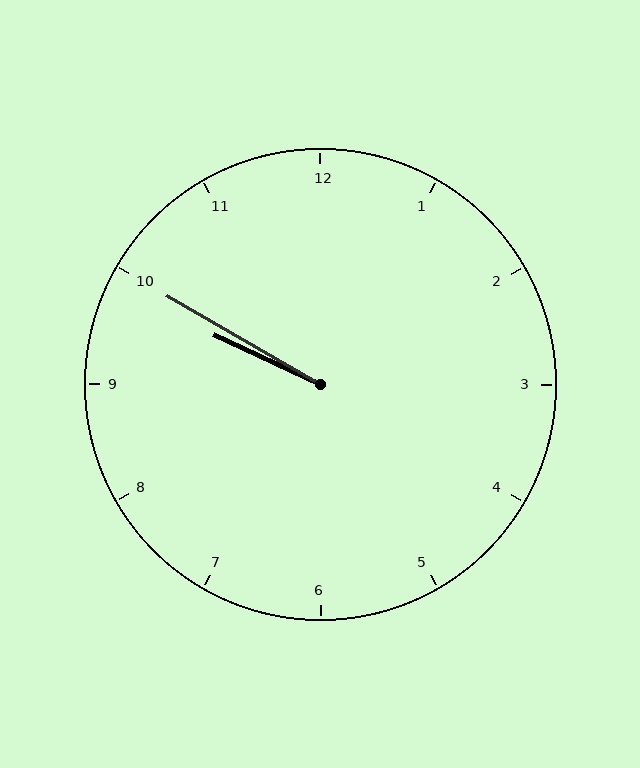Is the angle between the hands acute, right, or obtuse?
It is acute.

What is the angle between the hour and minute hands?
Approximately 5 degrees.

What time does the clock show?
9:50.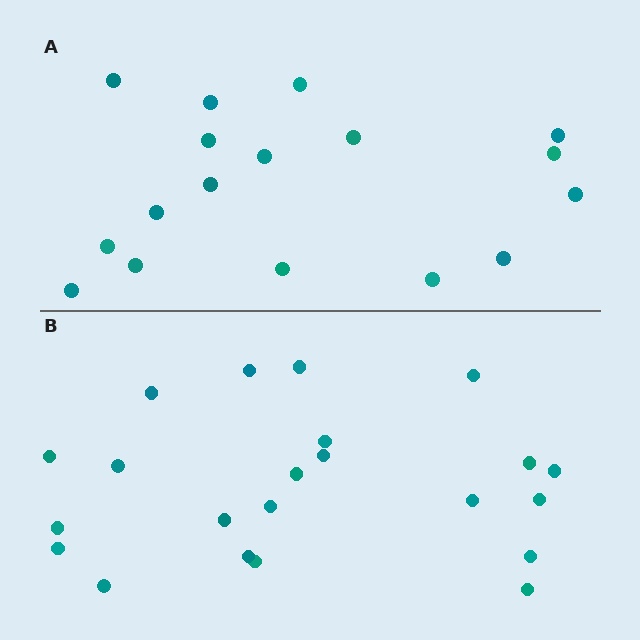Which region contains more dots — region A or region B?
Region B (the bottom region) has more dots.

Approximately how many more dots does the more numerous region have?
Region B has about 5 more dots than region A.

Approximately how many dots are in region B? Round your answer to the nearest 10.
About 20 dots. (The exact count is 22, which rounds to 20.)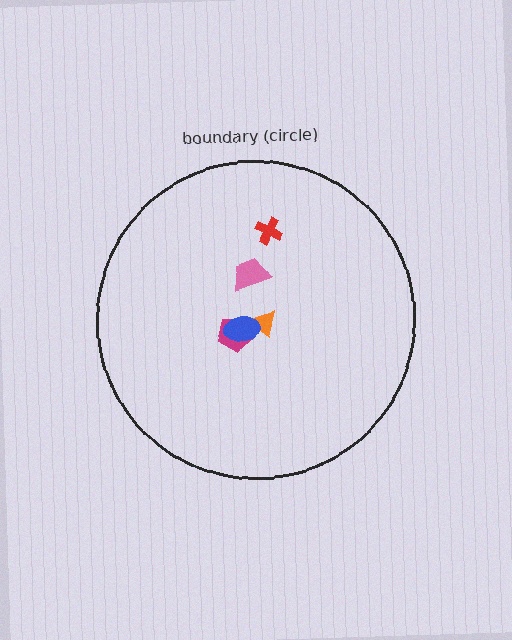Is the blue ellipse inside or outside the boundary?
Inside.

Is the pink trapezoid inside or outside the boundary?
Inside.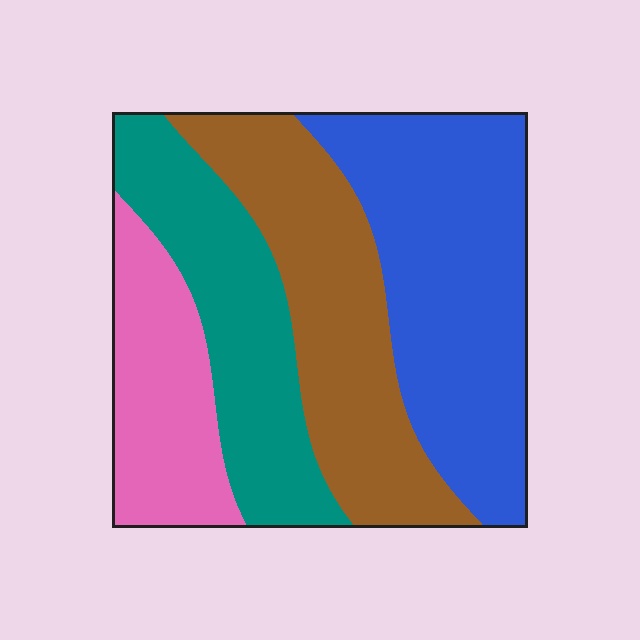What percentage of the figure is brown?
Brown takes up about one quarter (1/4) of the figure.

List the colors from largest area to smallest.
From largest to smallest: blue, brown, teal, pink.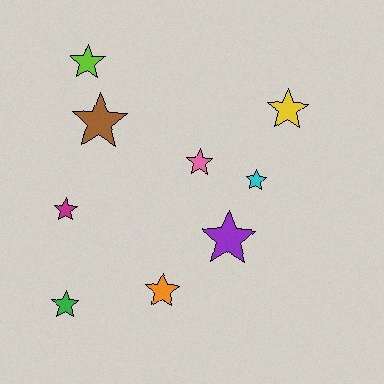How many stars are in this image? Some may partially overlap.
There are 9 stars.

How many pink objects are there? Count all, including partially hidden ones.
There is 1 pink object.